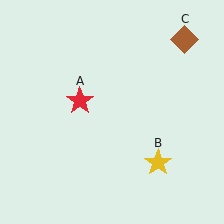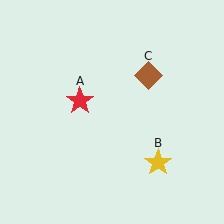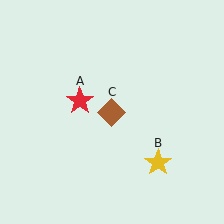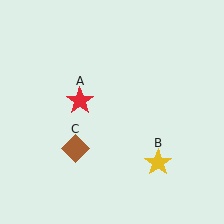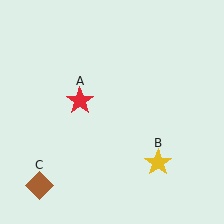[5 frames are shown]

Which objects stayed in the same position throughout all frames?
Red star (object A) and yellow star (object B) remained stationary.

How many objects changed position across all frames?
1 object changed position: brown diamond (object C).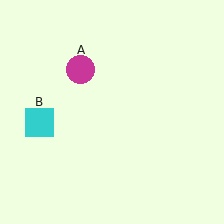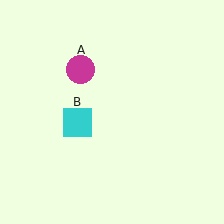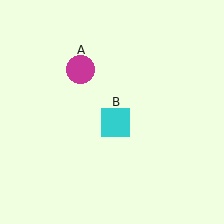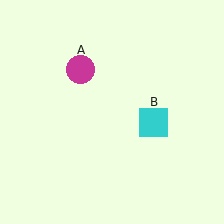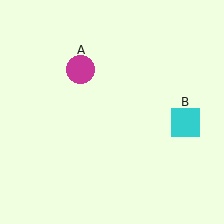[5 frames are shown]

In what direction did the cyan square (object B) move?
The cyan square (object B) moved right.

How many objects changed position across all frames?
1 object changed position: cyan square (object B).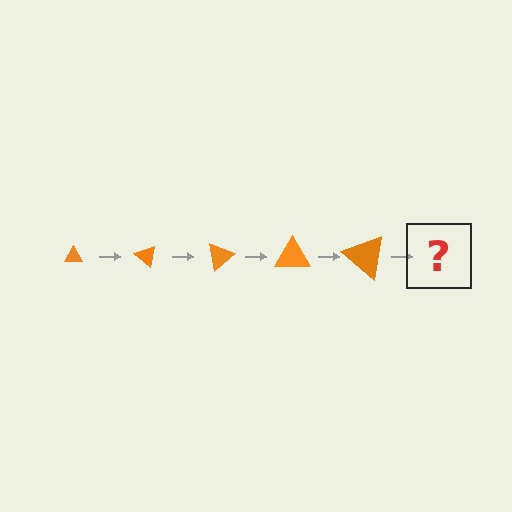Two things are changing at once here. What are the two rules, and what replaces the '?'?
The two rules are that the triangle grows larger each step and it rotates 40 degrees each step. The '?' should be a triangle, larger than the previous one and rotated 200 degrees from the start.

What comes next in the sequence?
The next element should be a triangle, larger than the previous one and rotated 200 degrees from the start.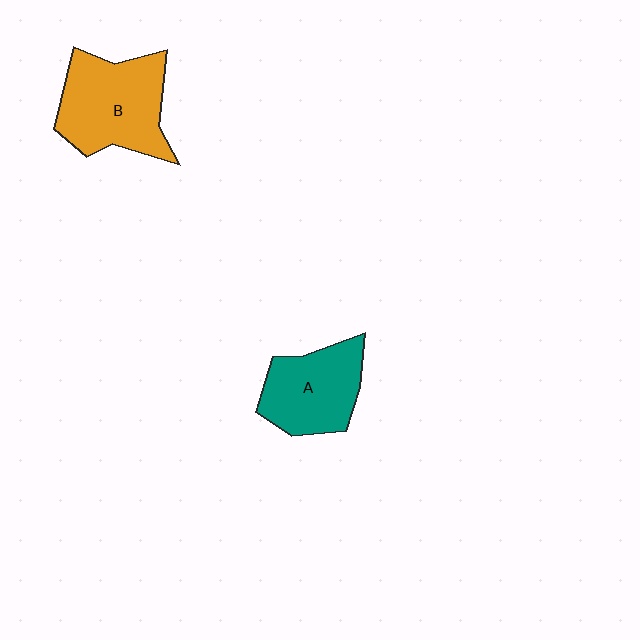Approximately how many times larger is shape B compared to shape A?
Approximately 1.3 times.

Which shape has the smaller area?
Shape A (teal).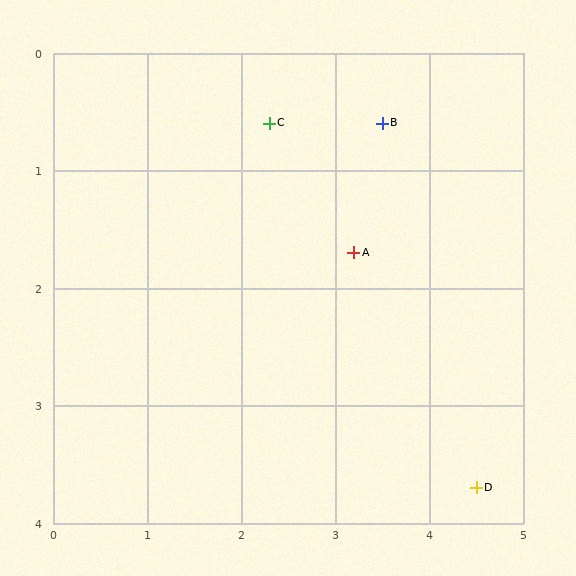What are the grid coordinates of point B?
Point B is at approximately (3.5, 0.6).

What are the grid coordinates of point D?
Point D is at approximately (4.5, 3.7).